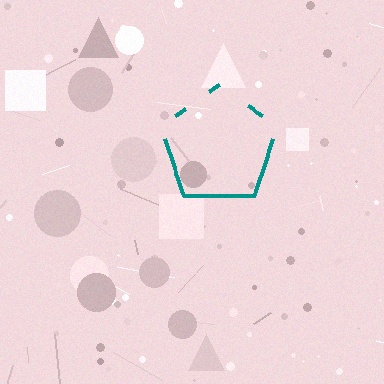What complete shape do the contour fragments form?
The contour fragments form a pentagon.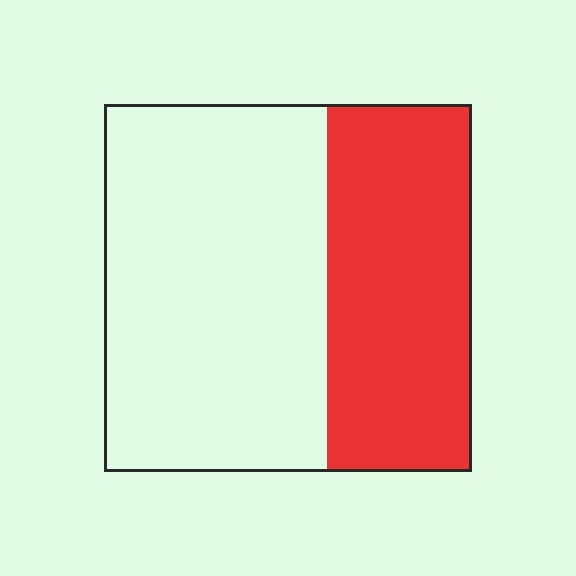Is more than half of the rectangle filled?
No.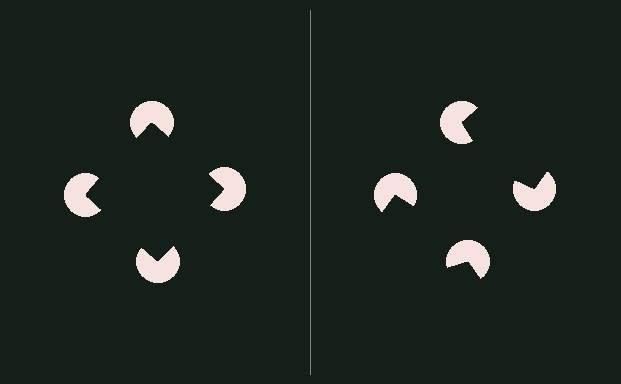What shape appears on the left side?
An illusory square.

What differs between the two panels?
The pac-man discs are positioned identically on both sides; only the wedge orientations differ. On the left they align to a square; on the right they are misaligned.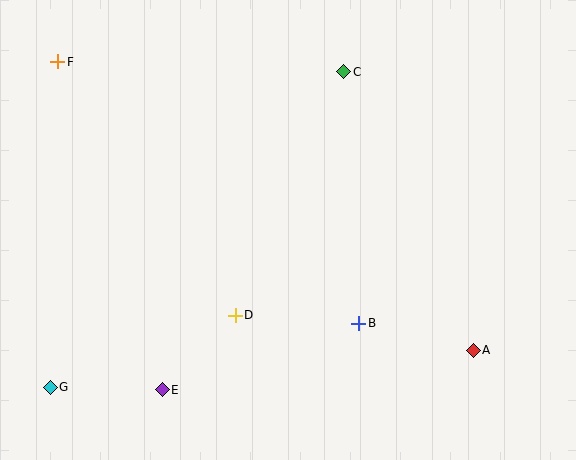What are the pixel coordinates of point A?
Point A is at (473, 350).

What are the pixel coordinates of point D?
Point D is at (235, 315).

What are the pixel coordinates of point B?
Point B is at (359, 323).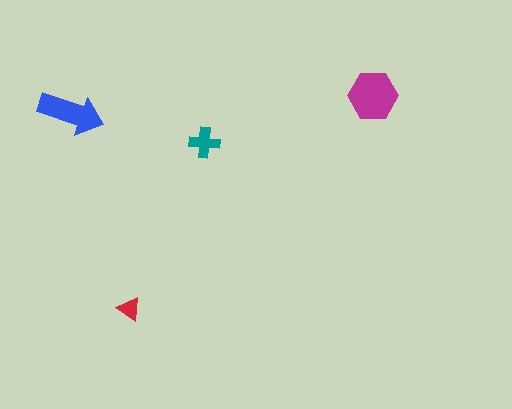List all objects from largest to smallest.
The magenta hexagon, the blue arrow, the teal cross, the red triangle.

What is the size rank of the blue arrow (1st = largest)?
2nd.